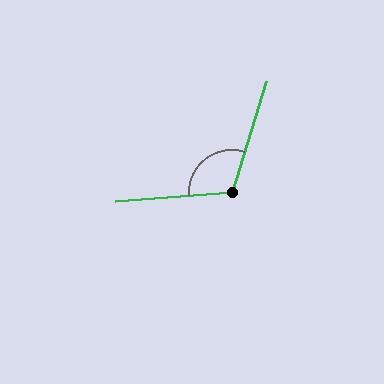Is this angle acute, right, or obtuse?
It is obtuse.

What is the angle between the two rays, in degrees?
Approximately 112 degrees.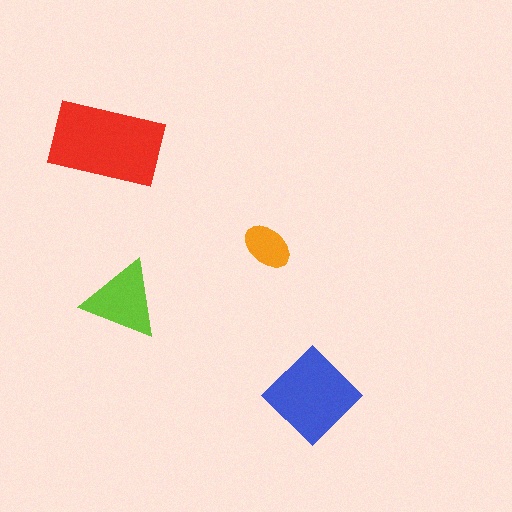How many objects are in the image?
There are 4 objects in the image.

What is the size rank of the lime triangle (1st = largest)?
3rd.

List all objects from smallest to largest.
The orange ellipse, the lime triangle, the blue diamond, the red rectangle.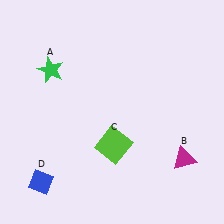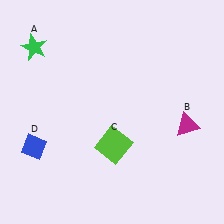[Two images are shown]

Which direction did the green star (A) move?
The green star (A) moved up.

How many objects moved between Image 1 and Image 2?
3 objects moved between the two images.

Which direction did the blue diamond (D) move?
The blue diamond (D) moved up.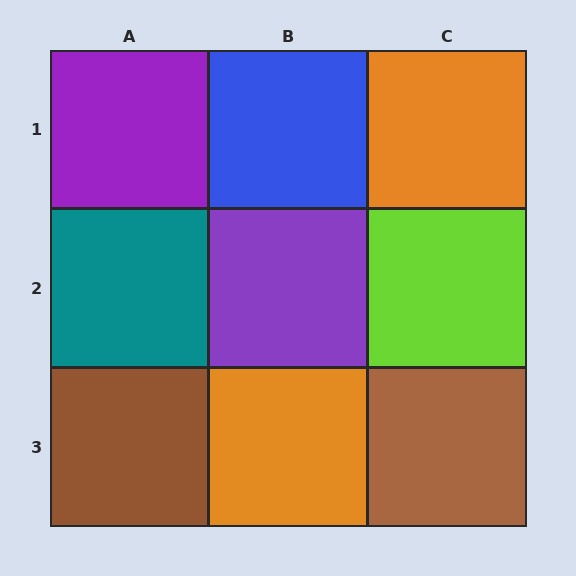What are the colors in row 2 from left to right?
Teal, purple, lime.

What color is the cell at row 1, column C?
Orange.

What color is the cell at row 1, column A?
Purple.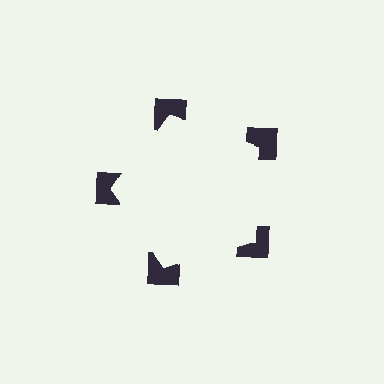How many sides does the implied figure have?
5 sides.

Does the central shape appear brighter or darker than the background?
It typically appears slightly brighter than the background, even though no actual brightness change is drawn.